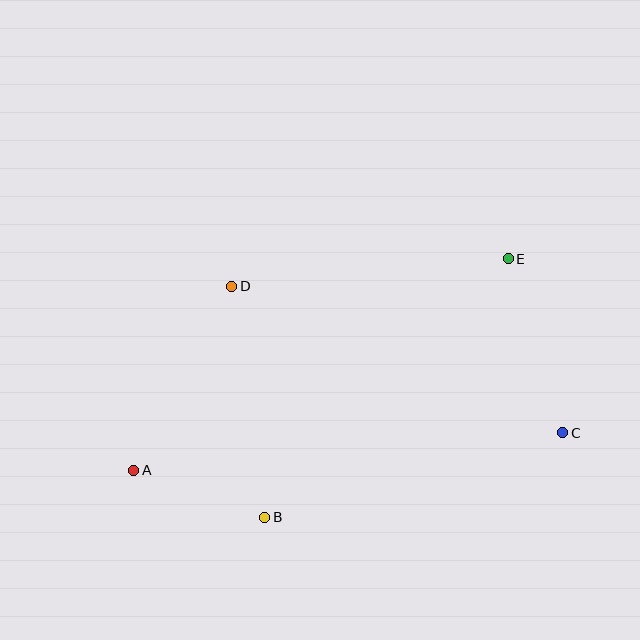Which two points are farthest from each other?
Points A and C are farthest from each other.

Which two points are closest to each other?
Points A and B are closest to each other.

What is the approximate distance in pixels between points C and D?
The distance between C and D is approximately 362 pixels.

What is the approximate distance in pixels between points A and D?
The distance between A and D is approximately 209 pixels.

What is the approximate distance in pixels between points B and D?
The distance between B and D is approximately 234 pixels.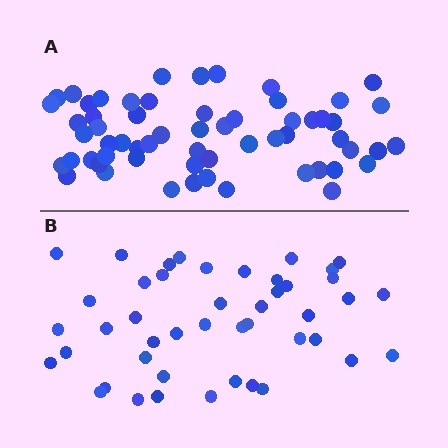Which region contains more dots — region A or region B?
Region A (the top region) has more dots.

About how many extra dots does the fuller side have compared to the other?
Region A has approximately 15 more dots than region B.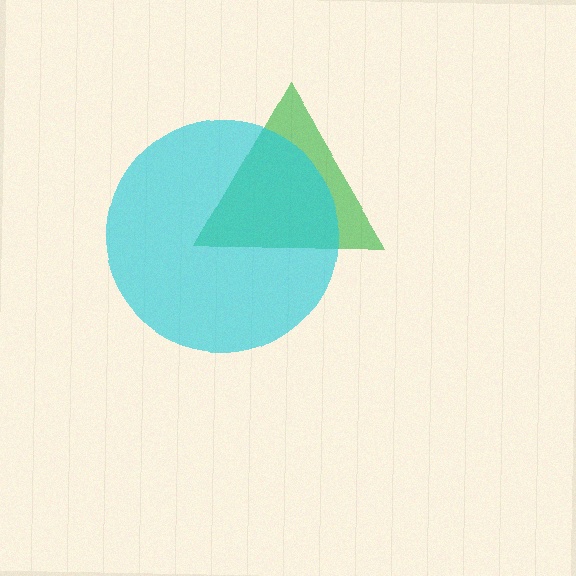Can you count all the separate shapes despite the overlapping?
Yes, there are 2 separate shapes.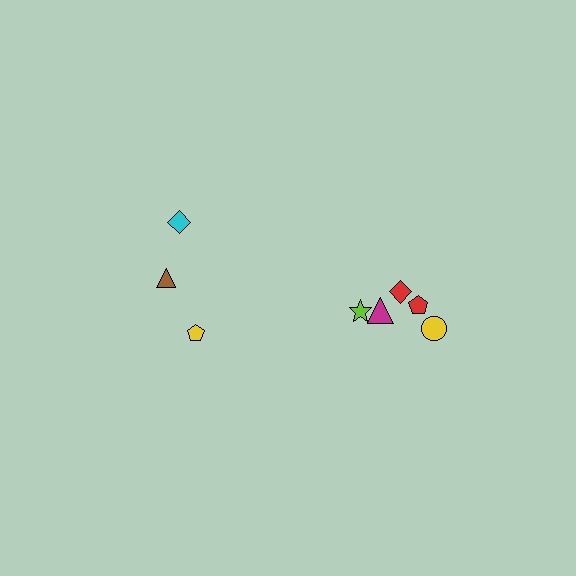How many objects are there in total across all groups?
There are 8 objects.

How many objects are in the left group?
There are 3 objects.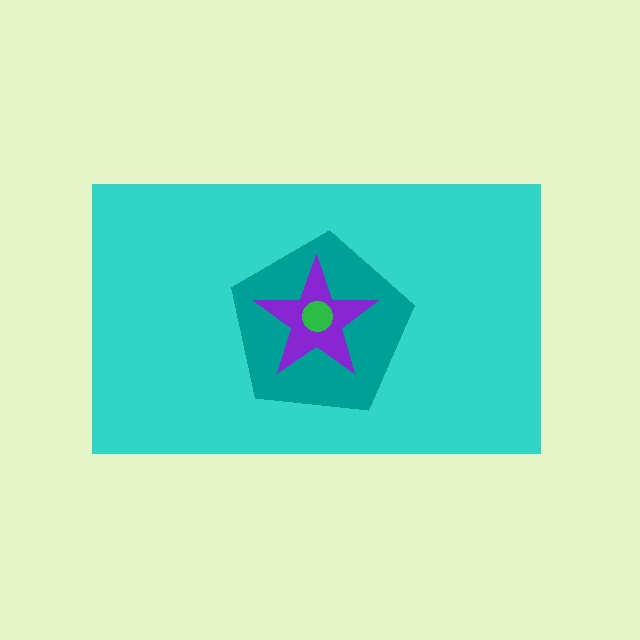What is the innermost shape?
The green circle.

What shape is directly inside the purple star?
The green circle.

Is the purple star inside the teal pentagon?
Yes.